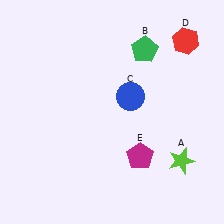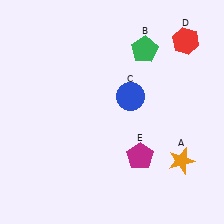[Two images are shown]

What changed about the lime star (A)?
In Image 1, A is lime. In Image 2, it changed to orange.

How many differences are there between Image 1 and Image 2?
There is 1 difference between the two images.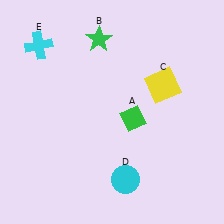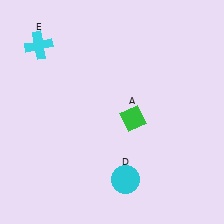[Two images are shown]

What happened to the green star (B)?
The green star (B) was removed in Image 2. It was in the top-left area of Image 1.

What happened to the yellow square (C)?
The yellow square (C) was removed in Image 2. It was in the top-right area of Image 1.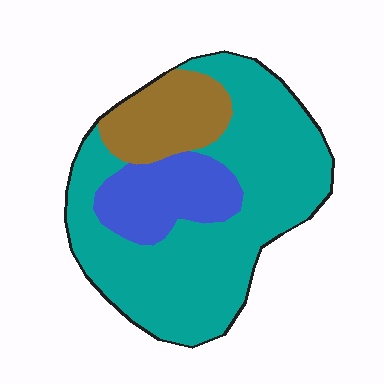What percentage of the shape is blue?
Blue covers 18% of the shape.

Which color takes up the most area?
Teal, at roughly 65%.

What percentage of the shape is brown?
Brown covers roughly 15% of the shape.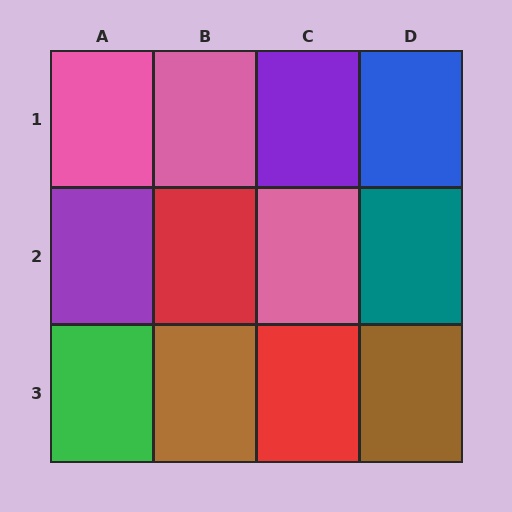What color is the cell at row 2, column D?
Teal.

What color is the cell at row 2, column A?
Purple.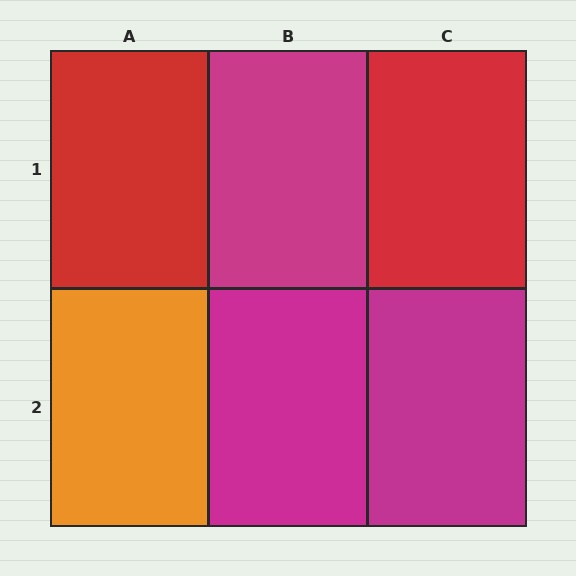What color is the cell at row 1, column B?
Magenta.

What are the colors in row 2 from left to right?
Orange, magenta, magenta.